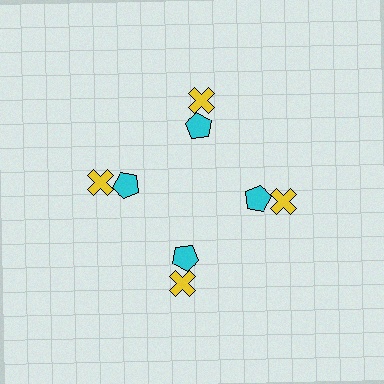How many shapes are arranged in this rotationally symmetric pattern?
There are 8 shapes, arranged in 4 groups of 2.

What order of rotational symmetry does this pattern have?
This pattern has 4-fold rotational symmetry.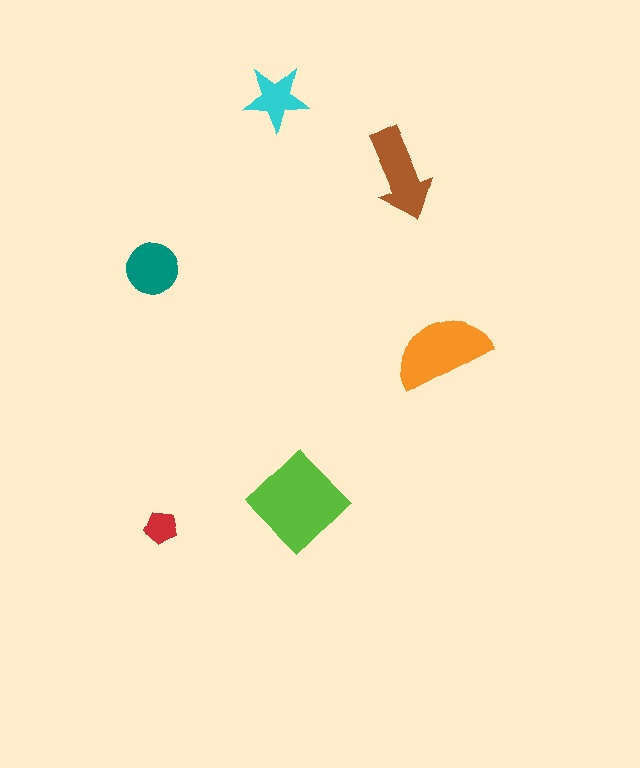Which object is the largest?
The lime diamond.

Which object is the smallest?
The red pentagon.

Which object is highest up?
The cyan star is topmost.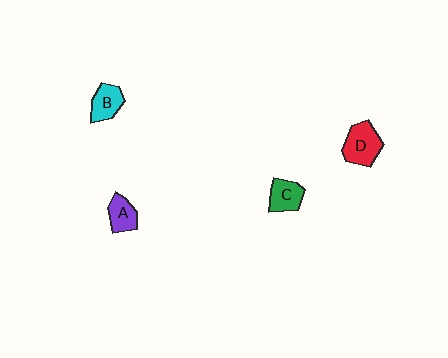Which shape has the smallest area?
Shape A (purple).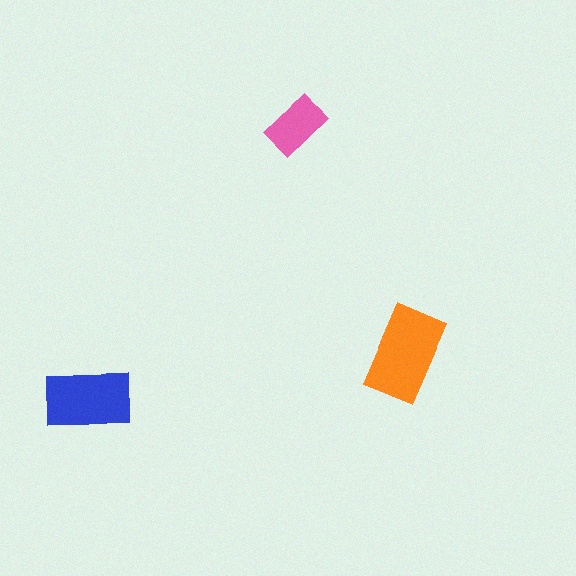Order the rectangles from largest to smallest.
the orange one, the blue one, the pink one.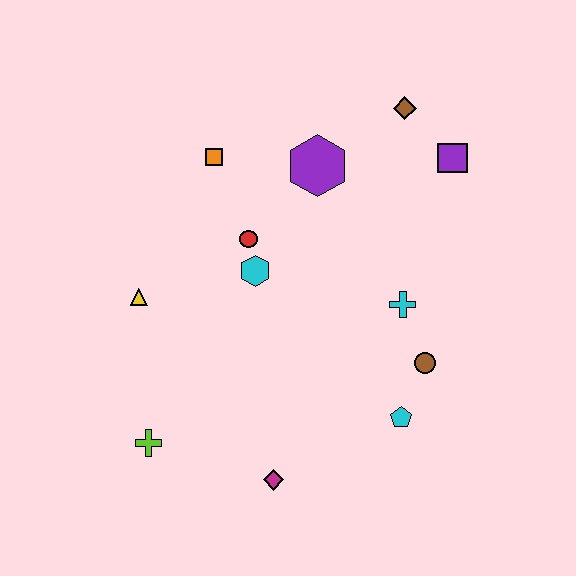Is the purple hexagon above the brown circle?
Yes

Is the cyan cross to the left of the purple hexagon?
No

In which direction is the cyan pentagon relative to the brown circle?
The cyan pentagon is below the brown circle.